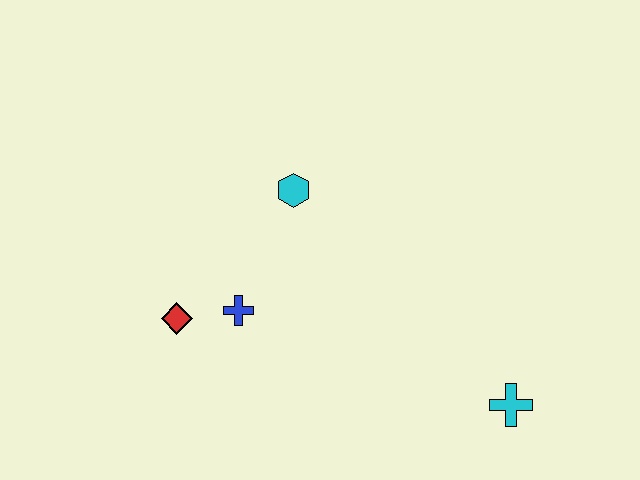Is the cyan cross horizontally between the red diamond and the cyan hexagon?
No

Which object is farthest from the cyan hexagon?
The cyan cross is farthest from the cyan hexagon.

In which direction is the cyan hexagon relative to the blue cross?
The cyan hexagon is above the blue cross.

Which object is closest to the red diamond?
The blue cross is closest to the red diamond.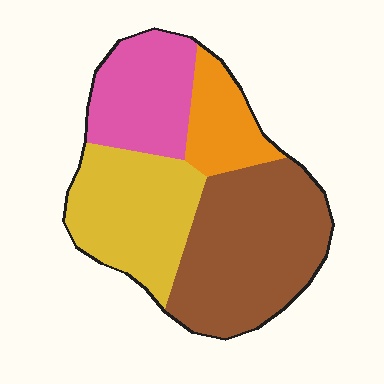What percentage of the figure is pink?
Pink covers about 20% of the figure.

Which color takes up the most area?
Brown, at roughly 40%.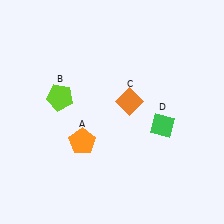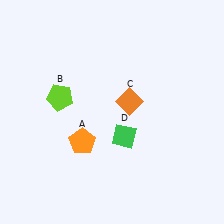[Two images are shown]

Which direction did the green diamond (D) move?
The green diamond (D) moved left.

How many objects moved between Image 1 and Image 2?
1 object moved between the two images.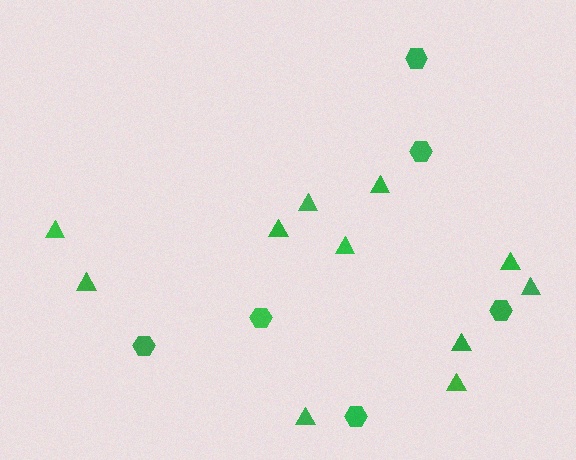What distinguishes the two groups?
There are 2 groups: one group of triangles (11) and one group of hexagons (6).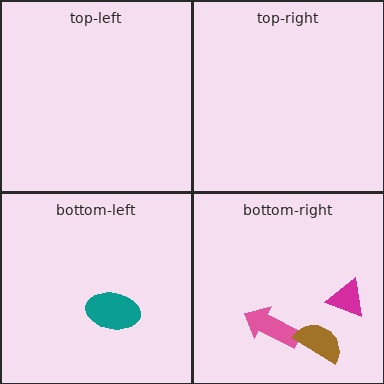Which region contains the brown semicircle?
The bottom-right region.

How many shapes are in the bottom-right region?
3.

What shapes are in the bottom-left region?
The teal ellipse.